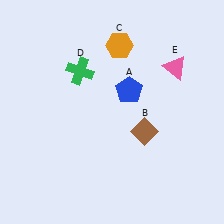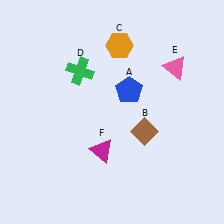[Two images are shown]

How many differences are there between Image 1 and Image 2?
There is 1 difference between the two images.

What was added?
A magenta triangle (F) was added in Image 2.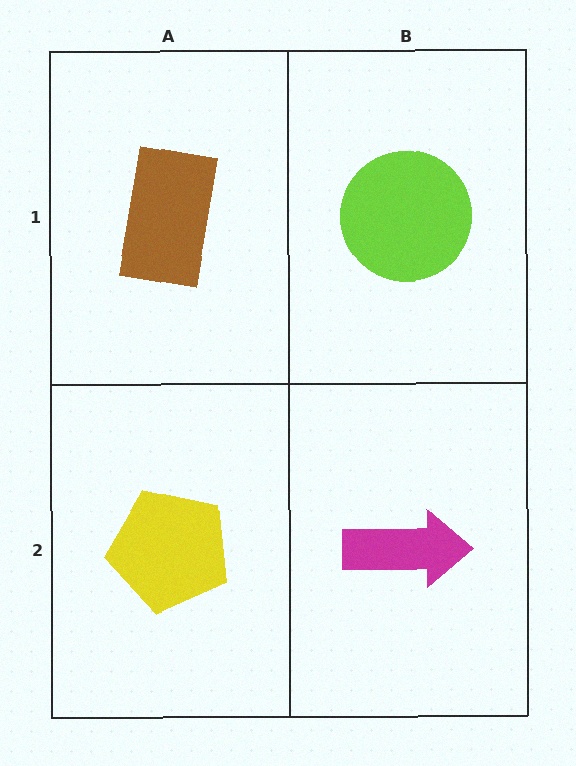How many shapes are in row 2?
2 shapes.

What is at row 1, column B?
A lime circle.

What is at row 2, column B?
A magenta arrow.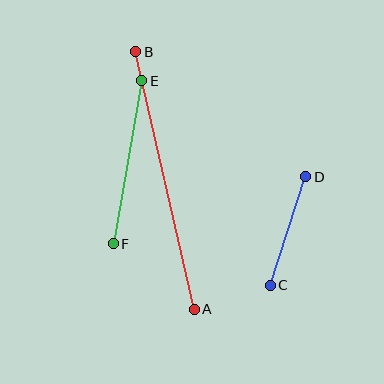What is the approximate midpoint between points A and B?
The midpoint is at approximately (165, 180) pixels.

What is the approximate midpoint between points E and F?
The midpoint is at approximately (128, 162) pixels.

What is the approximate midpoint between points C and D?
The midpoint is at approximately (288, 231) pixels.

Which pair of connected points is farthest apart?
Points A and B are farthest apart.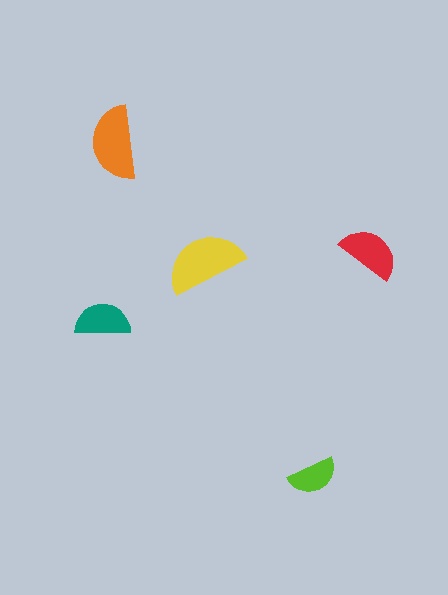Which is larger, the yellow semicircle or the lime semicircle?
The yellow one.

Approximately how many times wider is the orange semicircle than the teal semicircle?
About 1.5 times wider.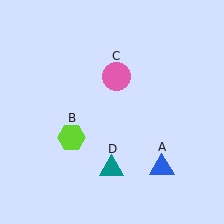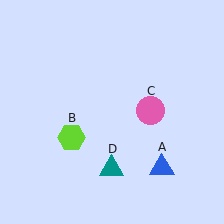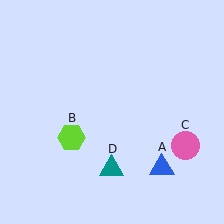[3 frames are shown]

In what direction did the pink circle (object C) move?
The pink circle (object C) moved down and to the right.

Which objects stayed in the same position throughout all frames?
Blue triangle (object A) and lime hexagon (object B) and teal triangle (object D) remained stationary.